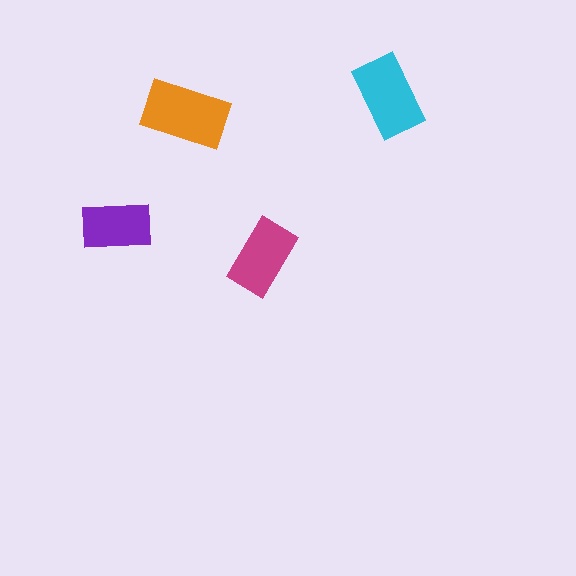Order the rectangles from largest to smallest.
the orange one, the cyan one, the magenta one, the purple one.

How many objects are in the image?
There are 4 objects in the image.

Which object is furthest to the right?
The cyan rectangle is rightmost.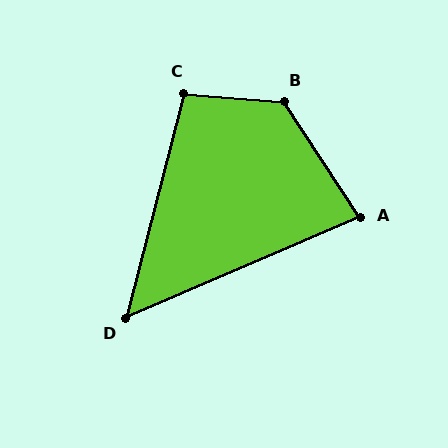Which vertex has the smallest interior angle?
D, at approximately 52 degrees.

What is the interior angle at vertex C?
Approximately 100 degrees (obtuse).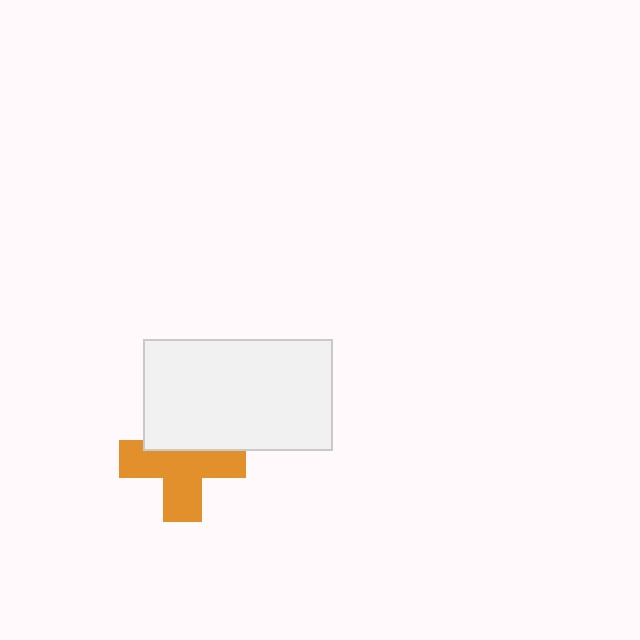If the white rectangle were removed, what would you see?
You would see the complete orange cross.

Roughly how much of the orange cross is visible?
About half of it is visible (roughly 64%).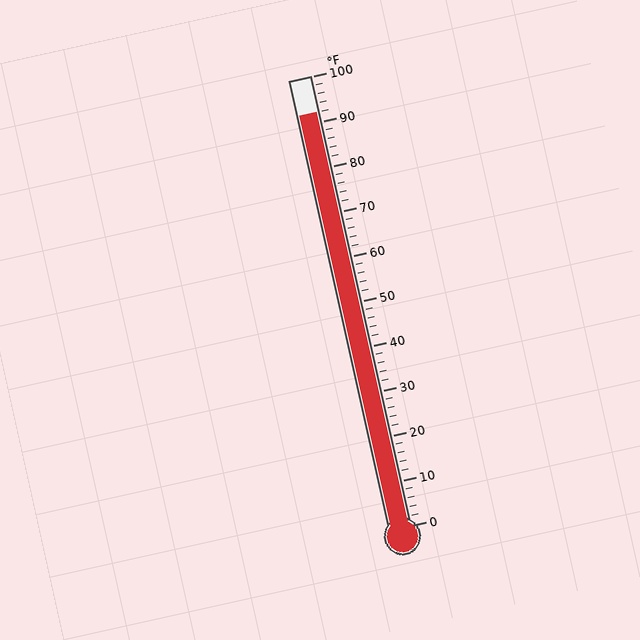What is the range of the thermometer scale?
The thermometer scale ranges from 0°F to 100°F.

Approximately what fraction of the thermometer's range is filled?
The thermometer is filled to approximately 90% of its range.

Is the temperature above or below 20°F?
The temperature is above 20°F.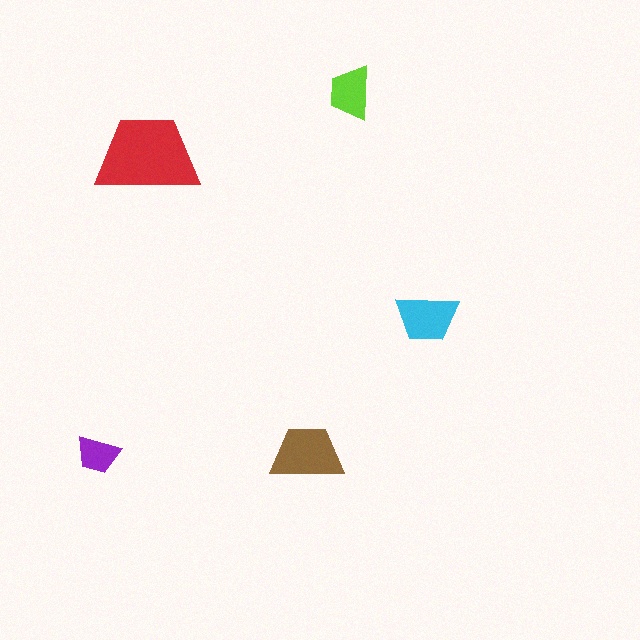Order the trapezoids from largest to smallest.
the red one, the brown one, the cyan one, the lime one, the purple one.